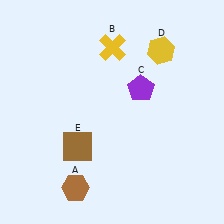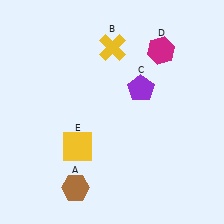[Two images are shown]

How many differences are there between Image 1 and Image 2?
There are 2 differences between the two images.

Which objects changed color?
D changed from yellow to magenta. E changed from brown to yellow.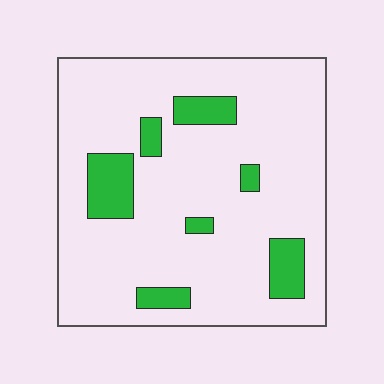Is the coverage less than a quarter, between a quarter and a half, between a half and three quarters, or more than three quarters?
Less than a quarter.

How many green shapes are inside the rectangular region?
7.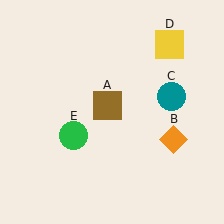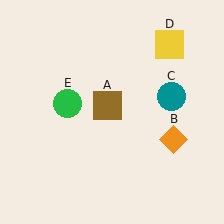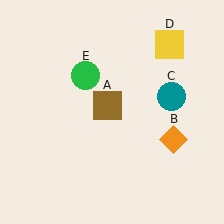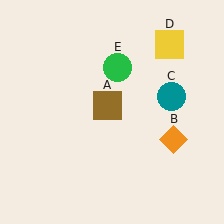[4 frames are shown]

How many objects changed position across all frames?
1 object changed position: green circle (object E).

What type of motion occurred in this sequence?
The green circle (object E) rotated clockwise around the center of the scene.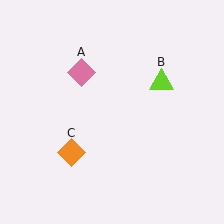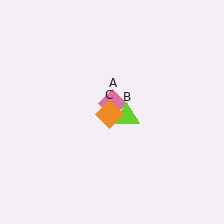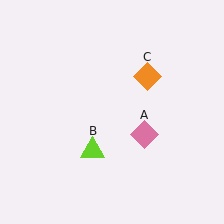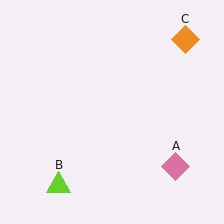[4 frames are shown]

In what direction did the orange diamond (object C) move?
The orange diamond (object C) moved up and to the right.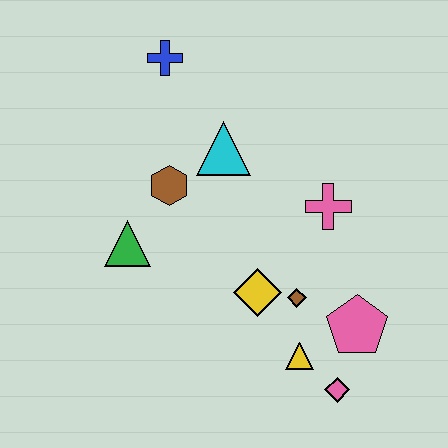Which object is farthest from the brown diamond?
The blue cross is farthest from the brown diamond.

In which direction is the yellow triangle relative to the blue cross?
The yellow triangle is below the blue cross.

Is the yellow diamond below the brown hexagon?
Yes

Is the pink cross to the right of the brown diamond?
Yes